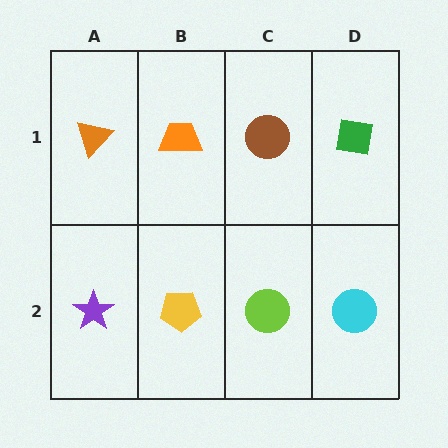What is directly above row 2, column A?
An orange triangle.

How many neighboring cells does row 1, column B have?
3.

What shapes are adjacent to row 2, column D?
A green square (row 1, column D), a lime circle (row 2, column C).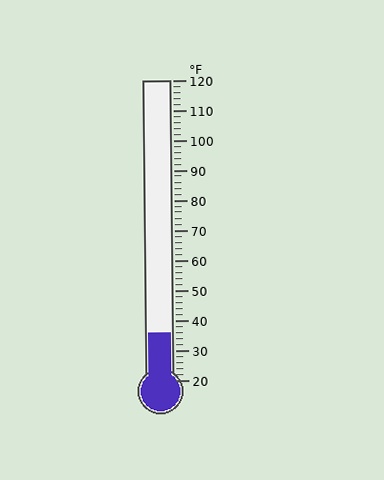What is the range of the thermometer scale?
The thermometer scale ranges from 20°F to 120°F.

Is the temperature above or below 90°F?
The temperature is below 90°F.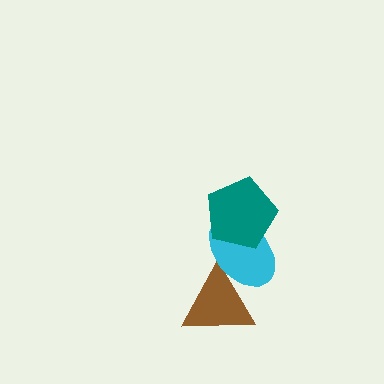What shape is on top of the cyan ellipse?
The teal pentagon is on top of the cyan ellipse.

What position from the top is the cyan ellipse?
The cyan ellipse is 2nd from the top.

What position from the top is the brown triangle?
The brown triangle is 3rd from the top.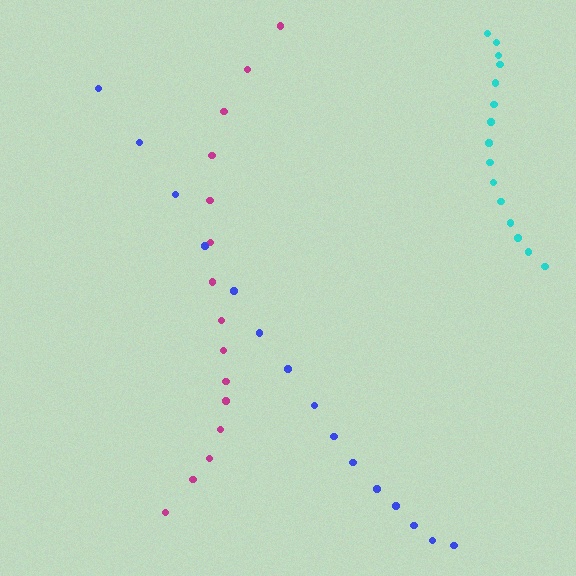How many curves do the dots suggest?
There are 3 distinct paths.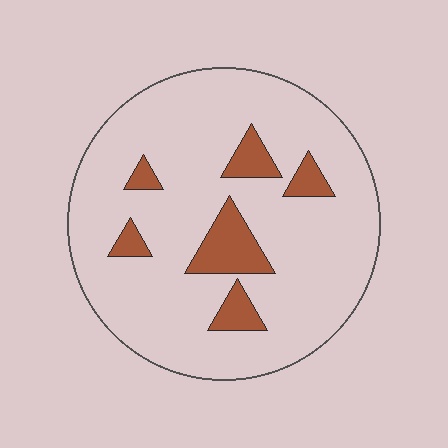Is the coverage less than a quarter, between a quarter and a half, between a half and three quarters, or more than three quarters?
Less than a quarter.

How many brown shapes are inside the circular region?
6.